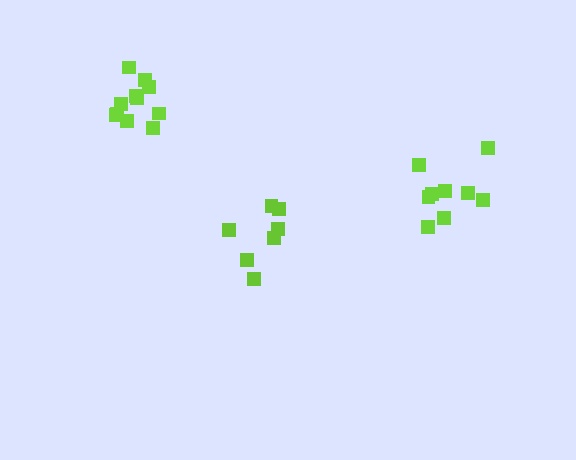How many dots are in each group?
Group 1: 7 dots, Group 2: 9 dots, Group 3: 11 dots (27 total).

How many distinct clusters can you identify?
There are 3 distinct clusters.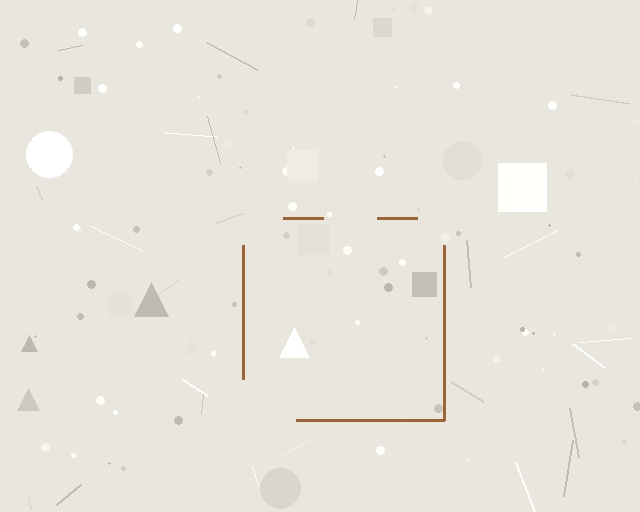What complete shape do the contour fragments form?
The contour fragments form a square.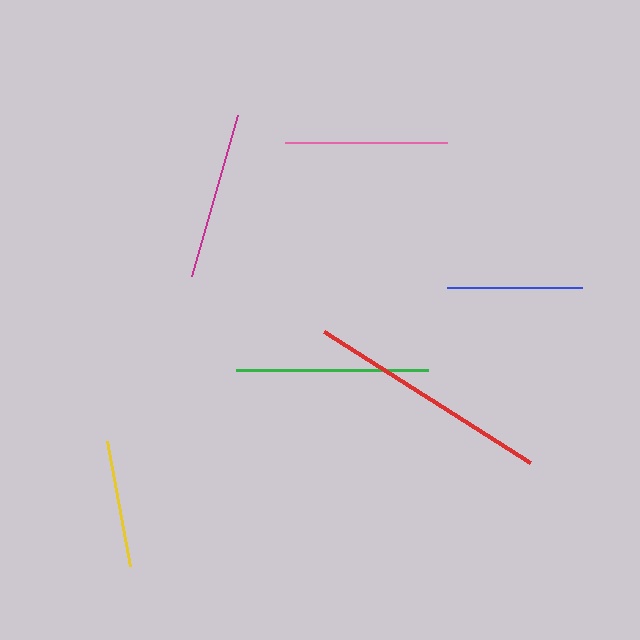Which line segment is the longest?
The red line is the longest at approximately 244 pixels.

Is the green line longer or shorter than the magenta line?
The green line is longer than the magenta line.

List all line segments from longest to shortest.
From longest to shortest: red, green, magenta, pink, blue, yellow.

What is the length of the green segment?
The green segment is approximately 192 pixels long.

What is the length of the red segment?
The red segment is approximately 244 pixels long.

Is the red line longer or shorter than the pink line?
The red line is longer than the pink line.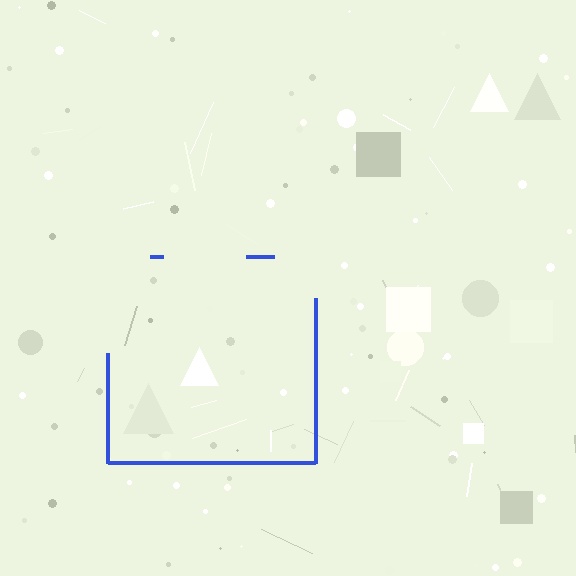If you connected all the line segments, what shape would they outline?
They would outline a square.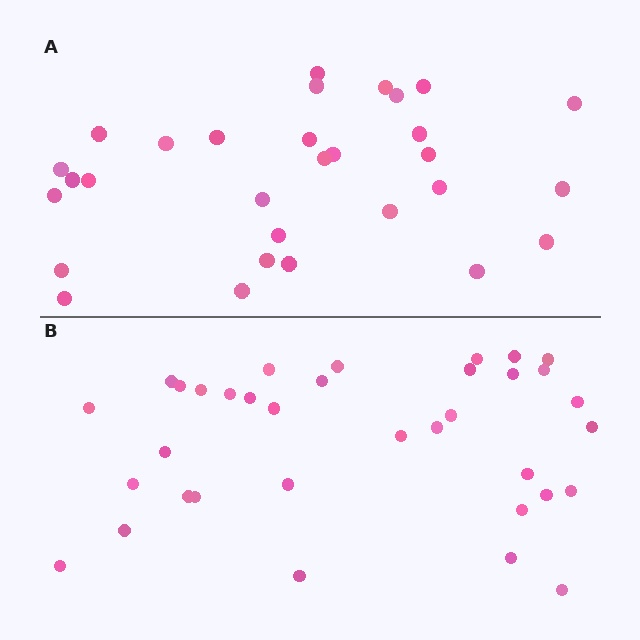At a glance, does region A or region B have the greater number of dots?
Region B (the bottom region) has more dots.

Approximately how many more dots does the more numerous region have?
Region B has about 5 more dots than region A.